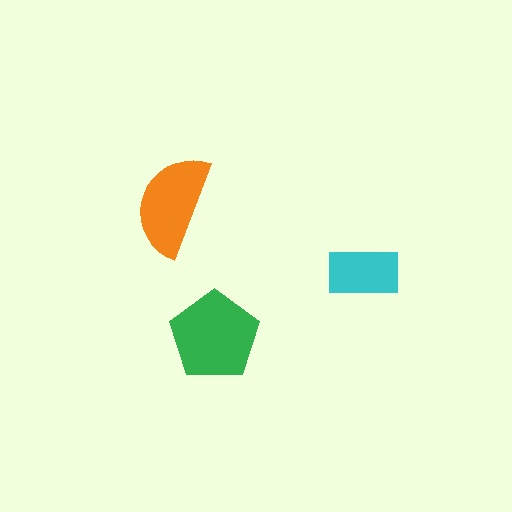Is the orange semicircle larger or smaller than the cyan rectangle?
Larger.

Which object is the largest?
The green pentagon.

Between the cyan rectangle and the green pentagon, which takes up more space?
The green pentagon.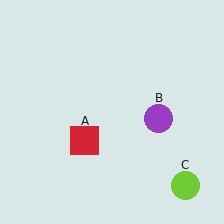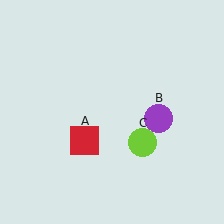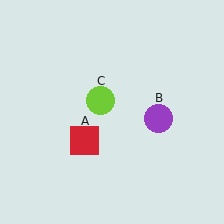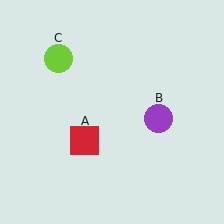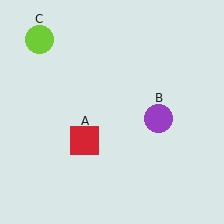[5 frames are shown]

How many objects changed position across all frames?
1 object changed position: lime circle (object C).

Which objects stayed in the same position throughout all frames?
Red square (object A) and purple circle (object B) remained stationary.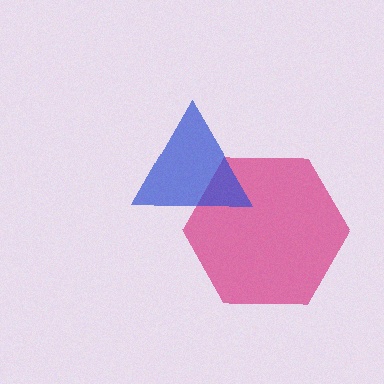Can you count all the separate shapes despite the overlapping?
Yes, there are 2 separate shapes.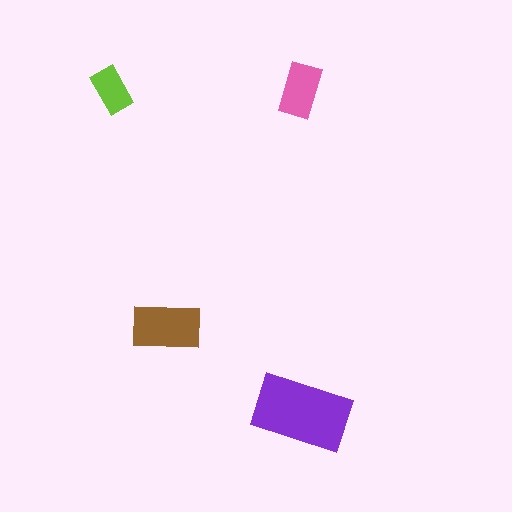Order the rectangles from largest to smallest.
the purple one, the brown one, the pink one, the lime one.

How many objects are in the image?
There are 4 objects in the image.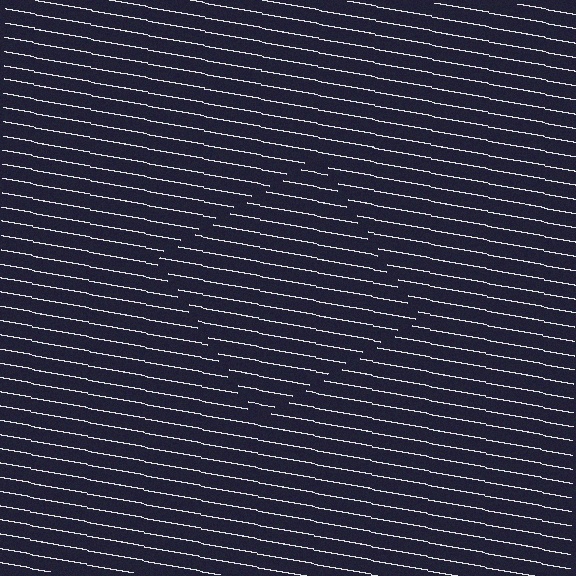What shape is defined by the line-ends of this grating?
An illusory square. The interior of the shape contains the same grating, shifted by half a period — the contour is defined by the phase discontinuity where line-ends from the inner and outer gratings abut.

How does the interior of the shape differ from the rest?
The interior of the shape contains the same grating, shifted by half a period — the contour is defined by the phase discontinuity where line-ends from the inner and outer gratings abut.